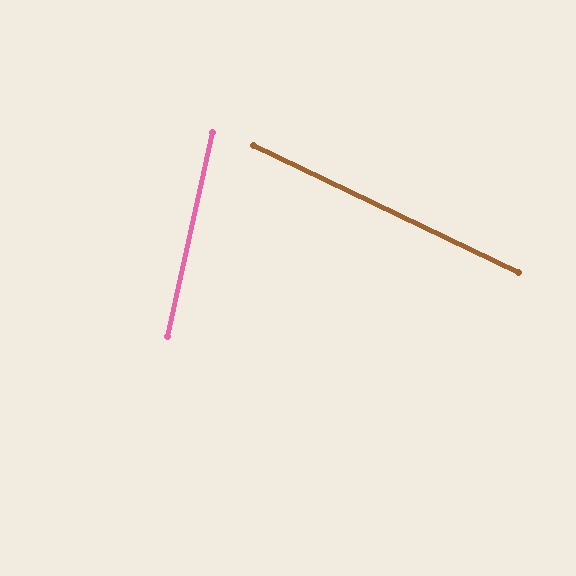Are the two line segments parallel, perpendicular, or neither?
Neither parallel nor perpendicular — they differ by about 77°.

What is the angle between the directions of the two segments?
Approximately 77 degrees.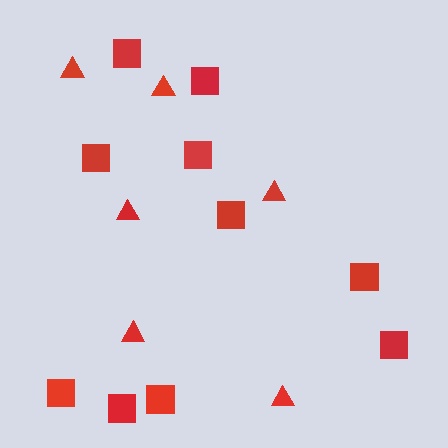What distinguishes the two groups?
There are 2 groups: one group of squares (10) and one group of triangles (6).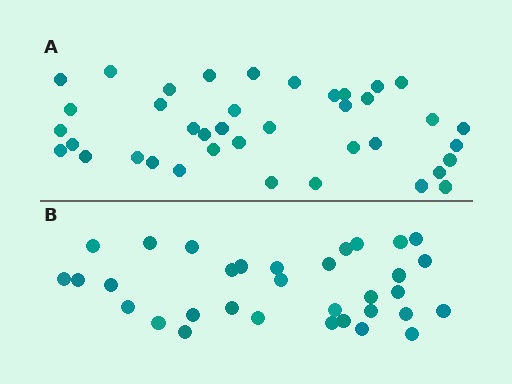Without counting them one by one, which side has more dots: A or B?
Region A (the top region) has more dots.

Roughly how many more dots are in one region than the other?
Region A has about 6 more dots than region B.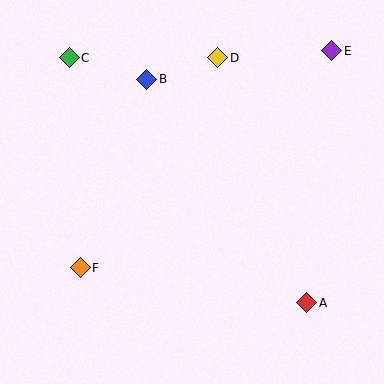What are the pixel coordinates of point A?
Point A is at (307, 303).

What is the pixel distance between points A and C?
The distance between A and C is 341 pixels.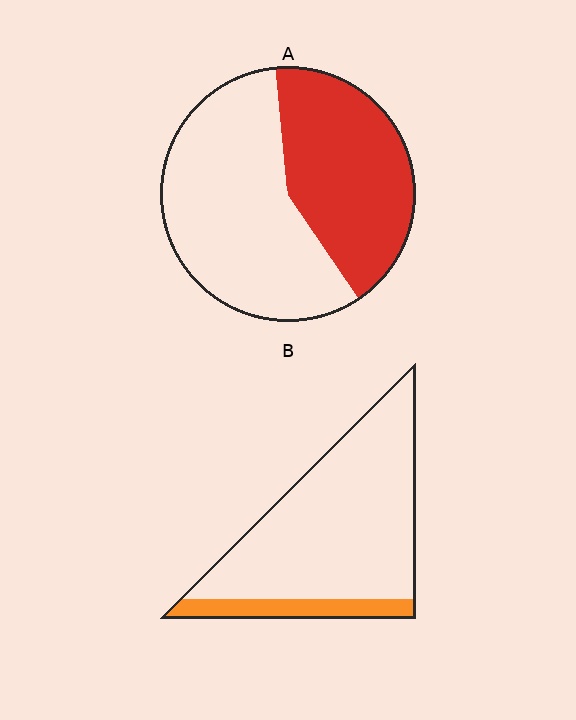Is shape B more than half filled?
No.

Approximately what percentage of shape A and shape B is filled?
A is approximately 40% and B is approximately 15%.